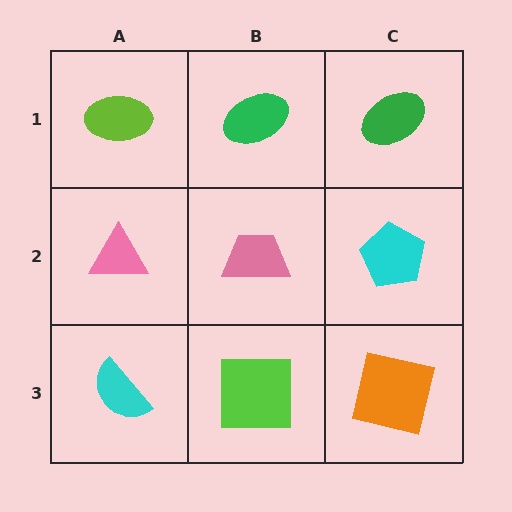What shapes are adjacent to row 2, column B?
A green ellipse (row 1, column B), a lime square (row 3, column B), a pink triangle (row 2, column A), a cyan pentagon (row 2, column C).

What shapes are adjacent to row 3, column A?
A pink triangle (row 2, column A), a lime square (row 3, column B).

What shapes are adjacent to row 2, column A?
A lime ellipse (row 1, column A), a cyan semicircle (row 3, column A), a pink trapezoid (row 2, column B).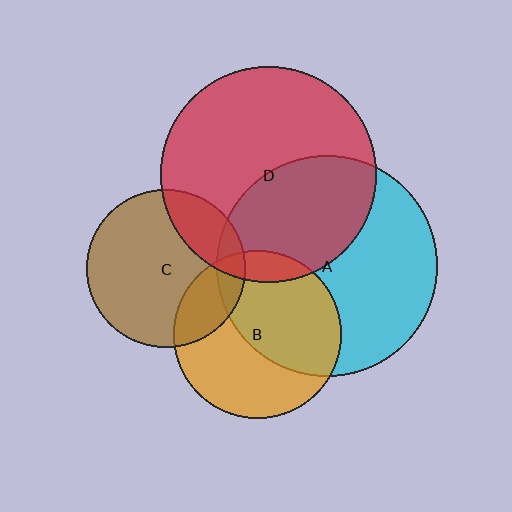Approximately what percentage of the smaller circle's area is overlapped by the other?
Approximately 50%.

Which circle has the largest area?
Circle A (cyan).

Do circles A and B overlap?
Yes.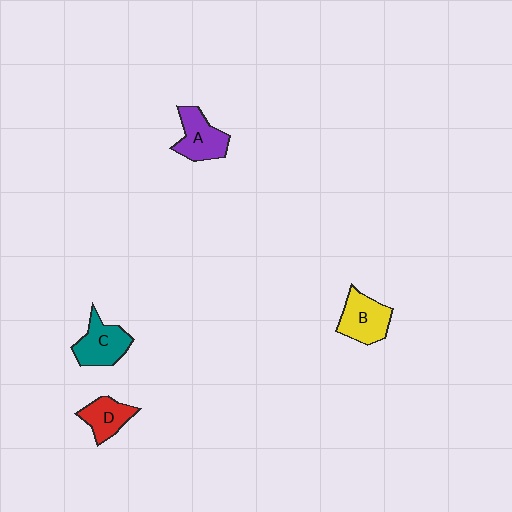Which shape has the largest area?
Shape B (yellow).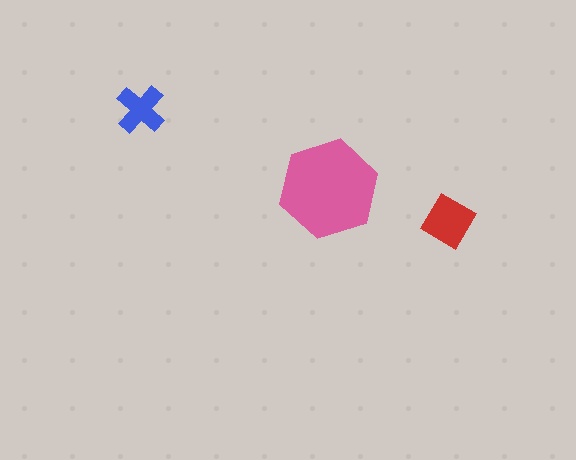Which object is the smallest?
The blue cross.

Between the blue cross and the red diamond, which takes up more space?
The red diamond.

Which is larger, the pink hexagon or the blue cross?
The pink hexagon.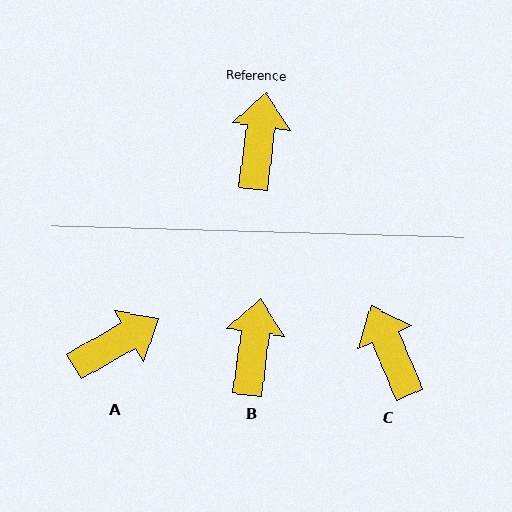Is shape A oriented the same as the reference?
No, it is off by about 53 degrees.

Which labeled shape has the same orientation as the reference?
B.